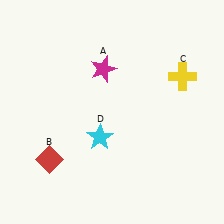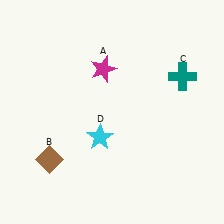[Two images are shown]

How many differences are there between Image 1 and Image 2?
There are 2 differences between the two images.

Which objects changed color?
B changed from red to brown. C changed from yellow to teal.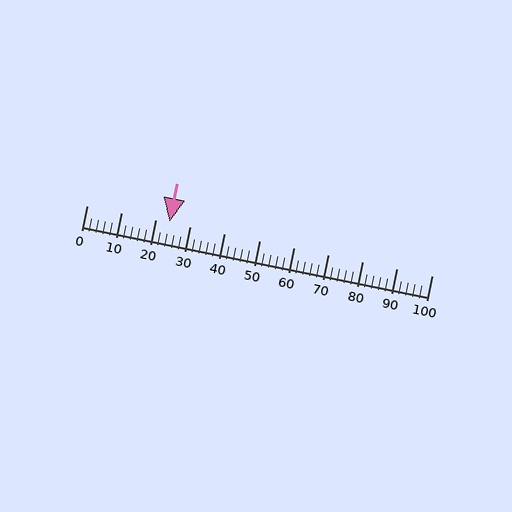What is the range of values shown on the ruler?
The ruler shows values from 0 to 100.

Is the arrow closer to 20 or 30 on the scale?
The arrow is closer to 20.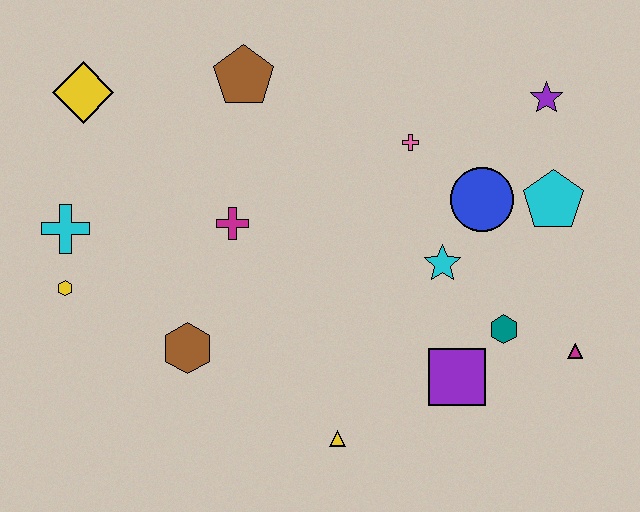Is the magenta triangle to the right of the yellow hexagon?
Yes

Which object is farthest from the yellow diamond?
The magenta triangle is farthest from the yellow diamond.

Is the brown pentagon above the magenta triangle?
Yes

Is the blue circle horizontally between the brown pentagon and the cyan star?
No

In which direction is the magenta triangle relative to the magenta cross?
The magenta triangle is to the right of the magenta cross.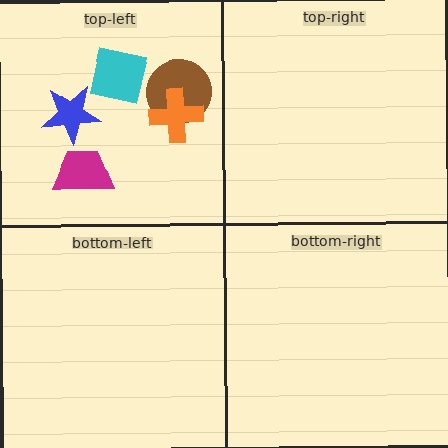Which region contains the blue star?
The top-left region.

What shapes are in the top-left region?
The brown circle, the magenta trapezoid, the cyan square, the orange cross, the blue star.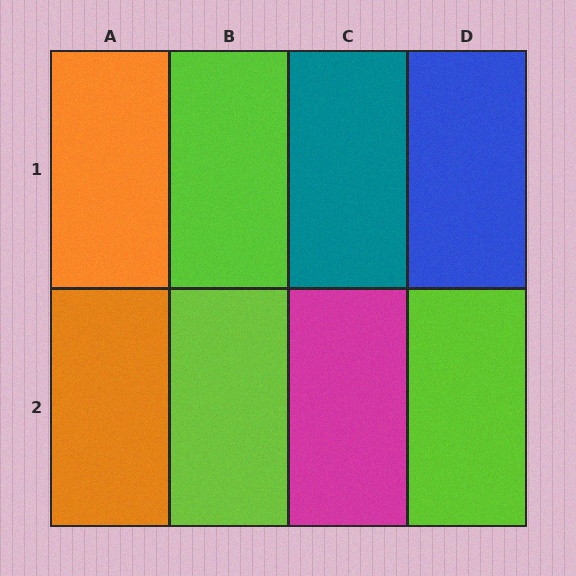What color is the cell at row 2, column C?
Magenta.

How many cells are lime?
3 cells are lime.